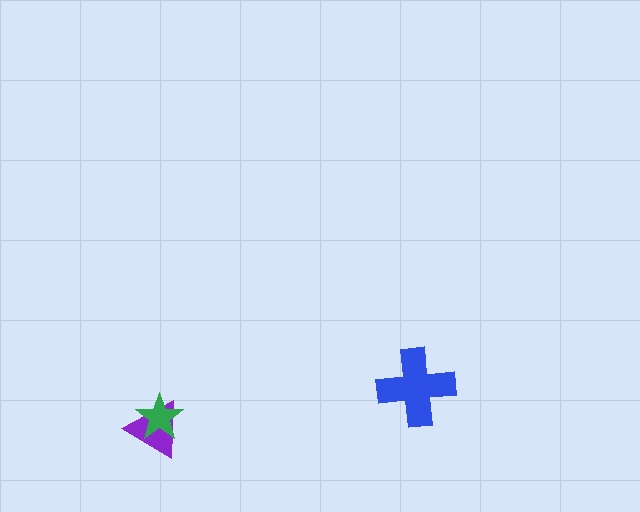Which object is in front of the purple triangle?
The green star is in front of the purple triangle.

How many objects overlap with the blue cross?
0 objects overlap with the blue cross.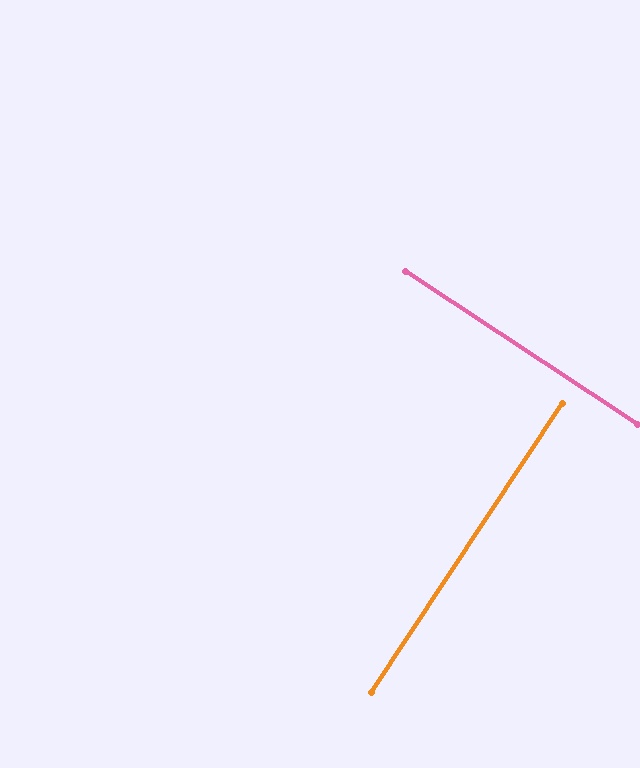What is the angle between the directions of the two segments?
Approximately 90 degrees.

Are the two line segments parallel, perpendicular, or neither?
Perpendicular — they meet at approximately 90°.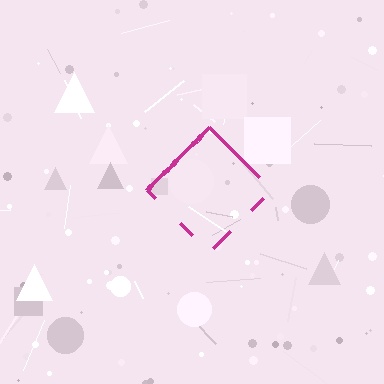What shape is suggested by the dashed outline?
The dashed outline suggests a diamond.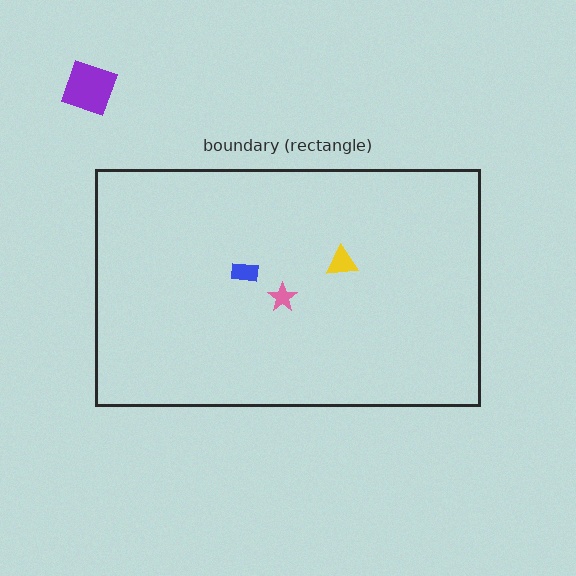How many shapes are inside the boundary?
3 inside, 1 outside.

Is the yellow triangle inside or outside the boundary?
Inside.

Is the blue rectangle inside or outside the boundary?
Inside.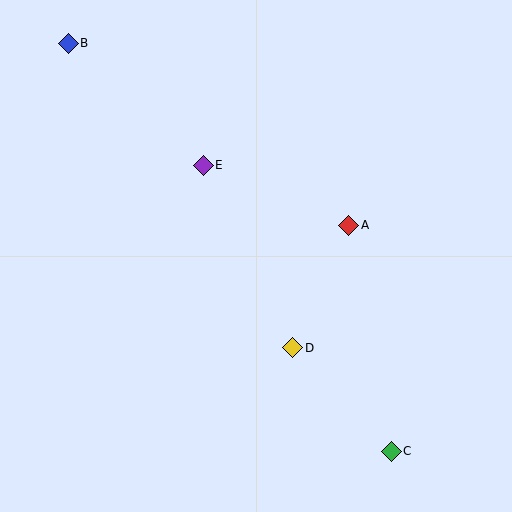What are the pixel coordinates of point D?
Point D is at (293, 348).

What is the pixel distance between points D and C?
The distance between D and C is 143 pixels.